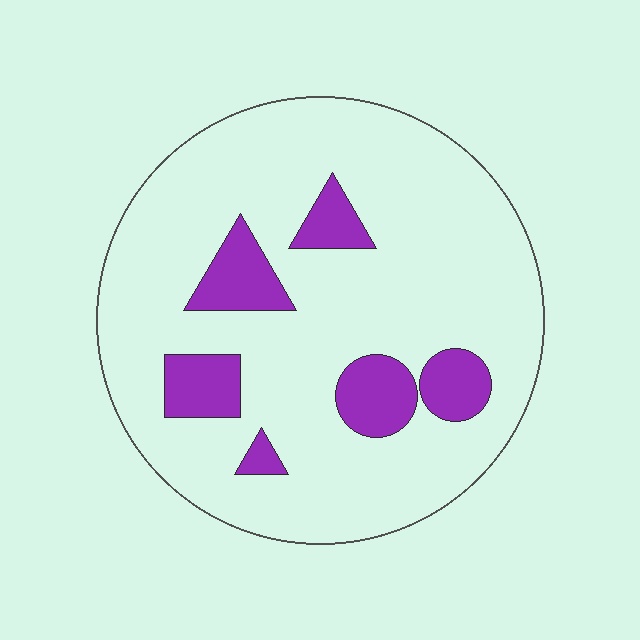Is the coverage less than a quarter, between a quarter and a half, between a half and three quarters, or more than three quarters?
Less than a quarter.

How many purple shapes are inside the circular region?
6.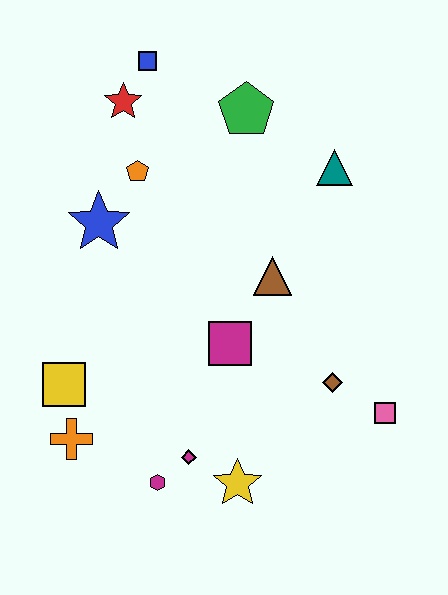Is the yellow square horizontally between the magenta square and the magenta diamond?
No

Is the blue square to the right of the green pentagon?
No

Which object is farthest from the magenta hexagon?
The blue square is farthest from the magenta hexagon.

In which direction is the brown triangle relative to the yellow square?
The brown triangle is to the right of the yellow square.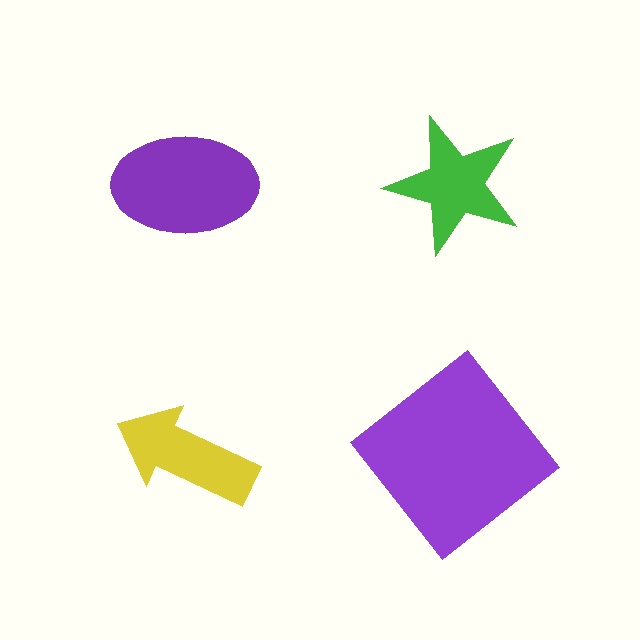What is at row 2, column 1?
A yellow arrow.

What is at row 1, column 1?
A purple ellipse.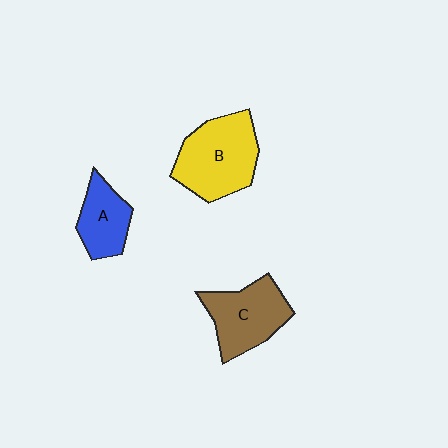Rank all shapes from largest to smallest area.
From largest to smallest: B (yellow), C (brown), A (blue).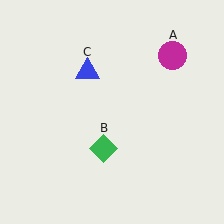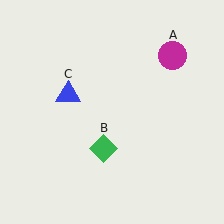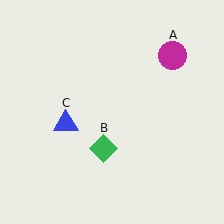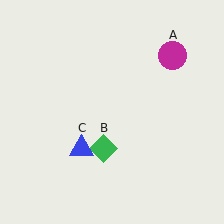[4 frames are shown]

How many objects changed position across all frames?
1 object changed position: blue triangle (object C).